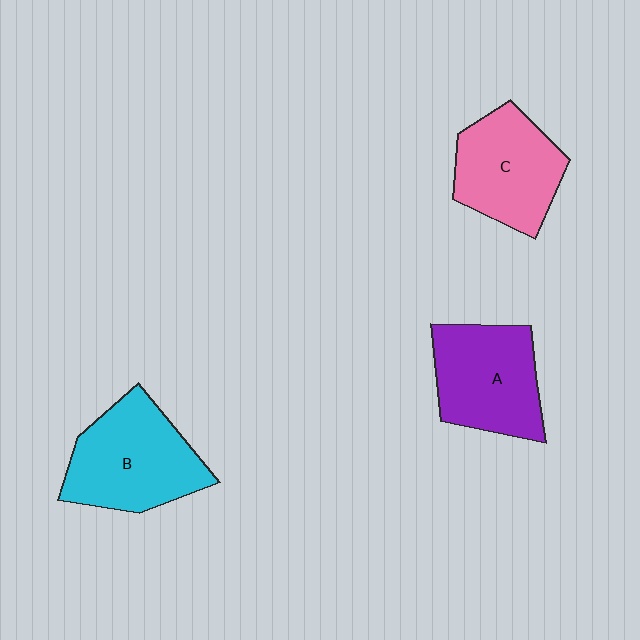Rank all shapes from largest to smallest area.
From largest to smallest: B (cyan), A (purple), C (pink).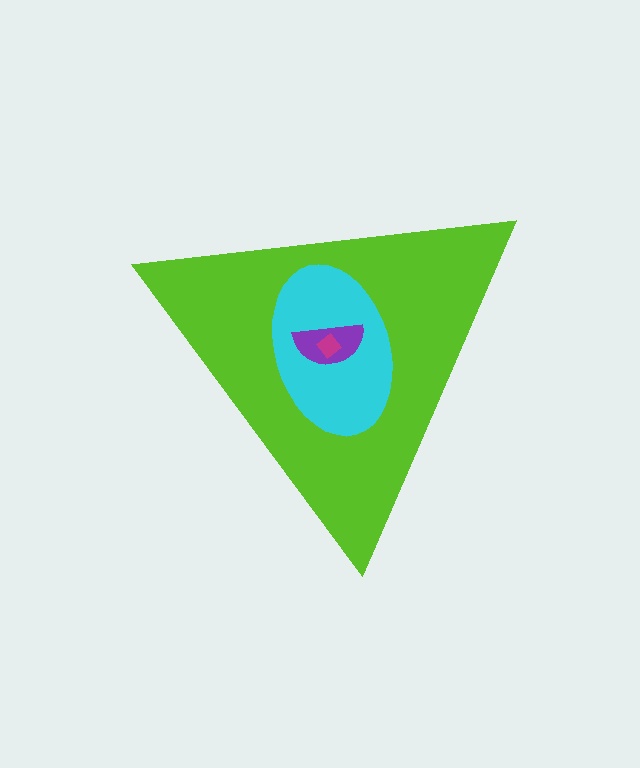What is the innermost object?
The magenta diamond.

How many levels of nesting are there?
4.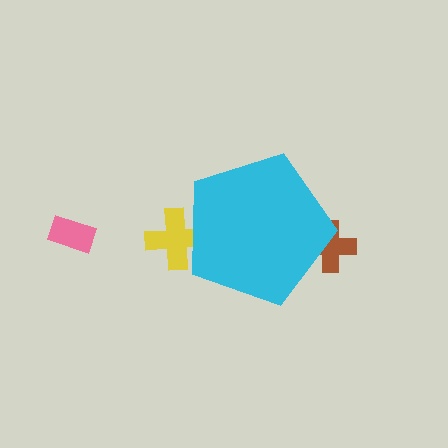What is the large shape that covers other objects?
A cyan pentagon.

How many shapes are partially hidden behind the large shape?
2 shapes are partially hidden.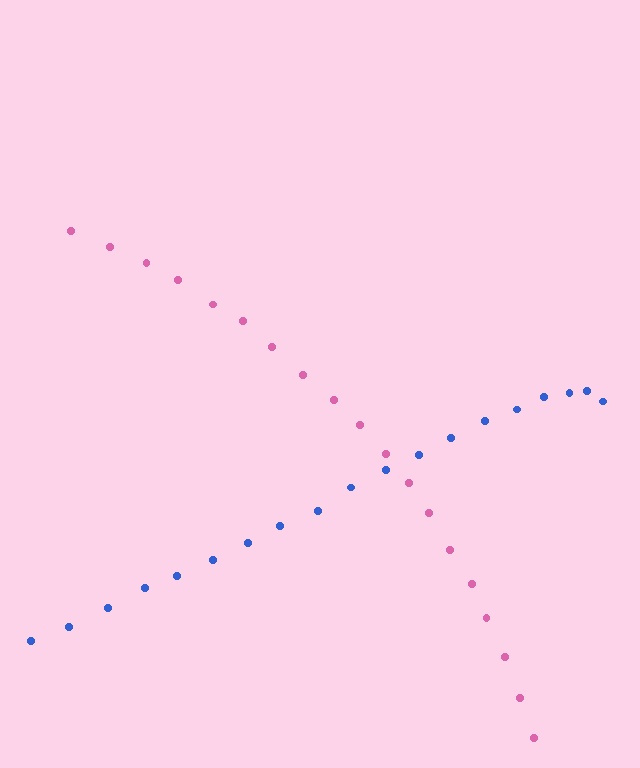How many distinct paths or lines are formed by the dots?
There are 2 distinct paths.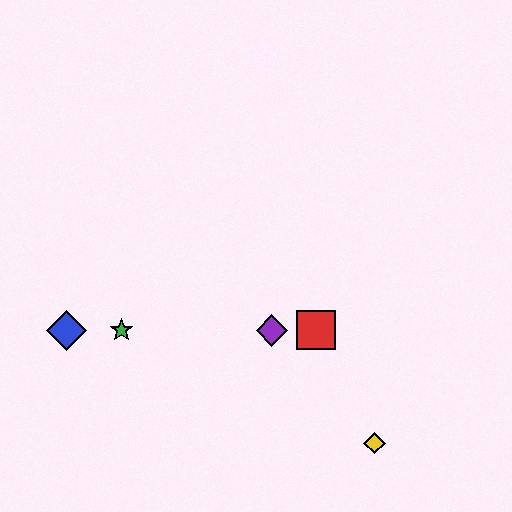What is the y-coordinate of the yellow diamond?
The yellow diamond is at y≈443.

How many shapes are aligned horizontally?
4 shapes (the red square, the blue diamond, the green star, the purple diamond) are aligned horizontally.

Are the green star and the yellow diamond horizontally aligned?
No, the green star is at y≈330 and the yellow diamond is at y≈443.